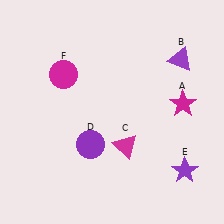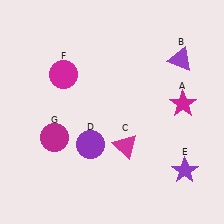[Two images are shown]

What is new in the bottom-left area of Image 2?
A magenta circle (G) was added in the bottom-left area of Image 2.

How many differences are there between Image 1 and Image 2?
There is 1 difference between the two images.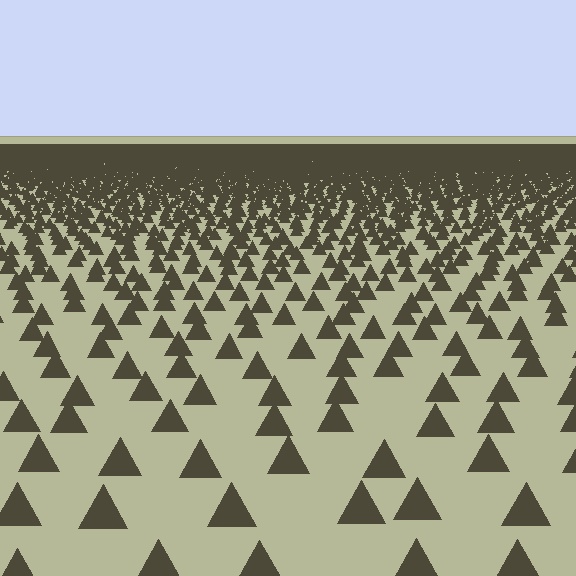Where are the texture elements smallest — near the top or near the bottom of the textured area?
Near the top.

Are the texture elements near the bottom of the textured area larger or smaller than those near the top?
Larger. Near the bottom, elements are closer to the viewer and appear at a bigger on-screen size.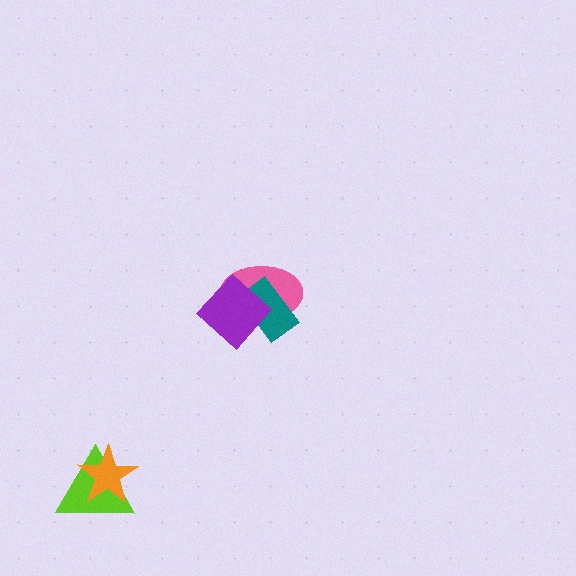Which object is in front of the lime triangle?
The orange star is in front of the lime triangle.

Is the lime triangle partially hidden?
Yes, it is partially covered by another shape.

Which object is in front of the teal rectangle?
The purple diamond is in front of the teal rectangle.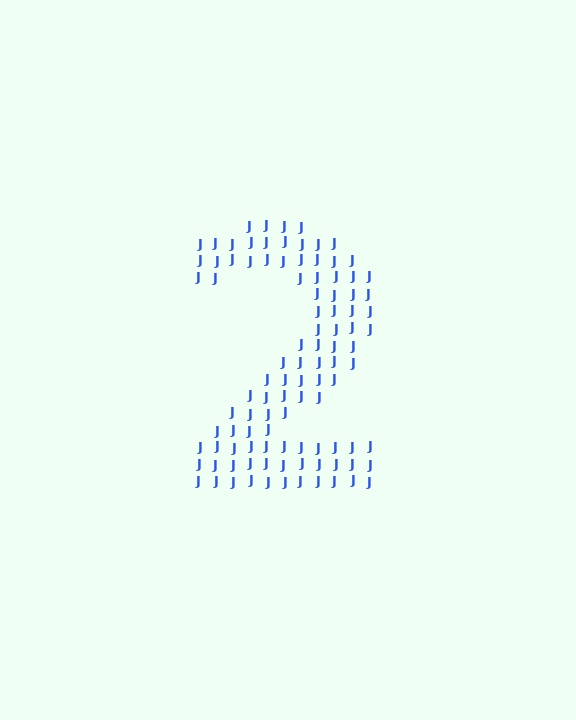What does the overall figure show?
The overall figure shows the digit 2.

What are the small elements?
The small elements are letter J's.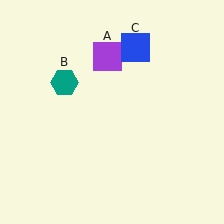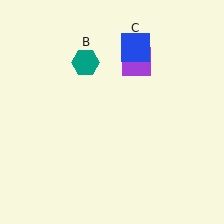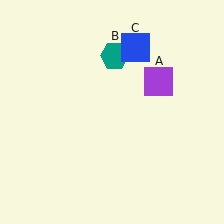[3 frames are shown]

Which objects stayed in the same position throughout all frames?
Blue square (object C) remained stationary.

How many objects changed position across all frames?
2 objects changed position: purple square (object A), teal hexagon (object B).